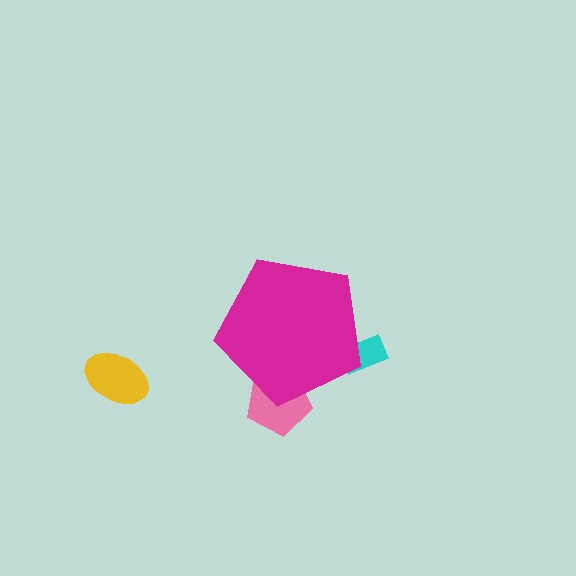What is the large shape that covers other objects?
A magenta pentagon.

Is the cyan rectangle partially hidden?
Yes, the cyan rectangle is partially hidden behind the magenta pentagon.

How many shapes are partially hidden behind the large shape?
2 shapes are partially hidden.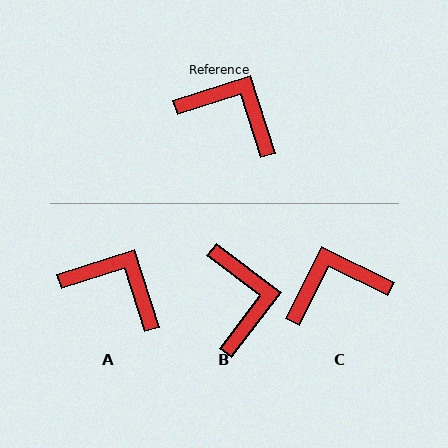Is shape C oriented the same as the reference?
No, it is off by about 46 degrees.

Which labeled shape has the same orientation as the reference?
A.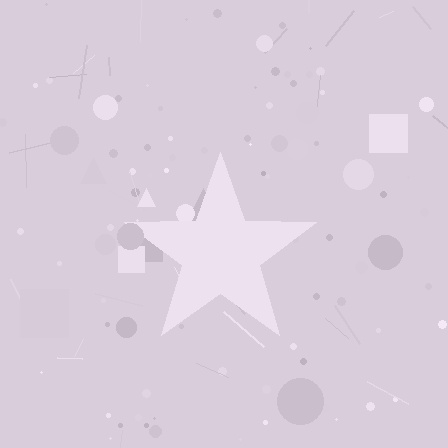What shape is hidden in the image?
A star is hidden in the image.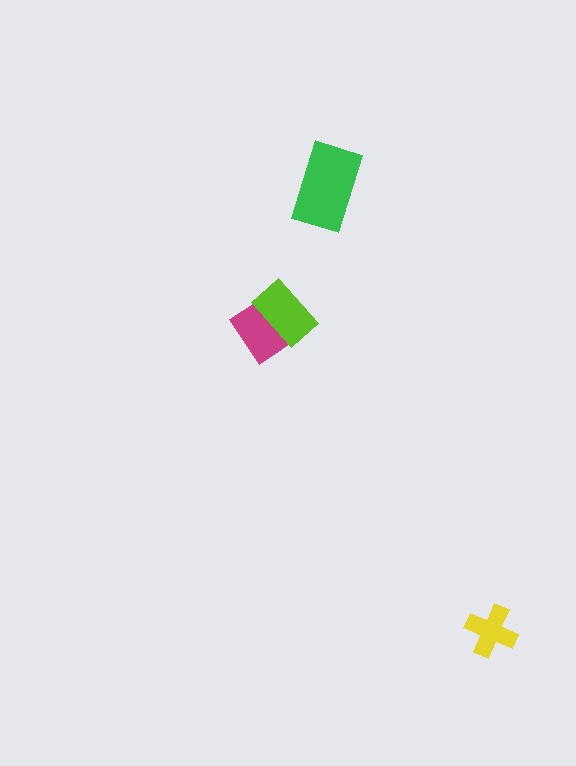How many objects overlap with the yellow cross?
0 objects overlap with the yellow cross.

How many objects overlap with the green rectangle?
0 objects overlap with the green rectangle.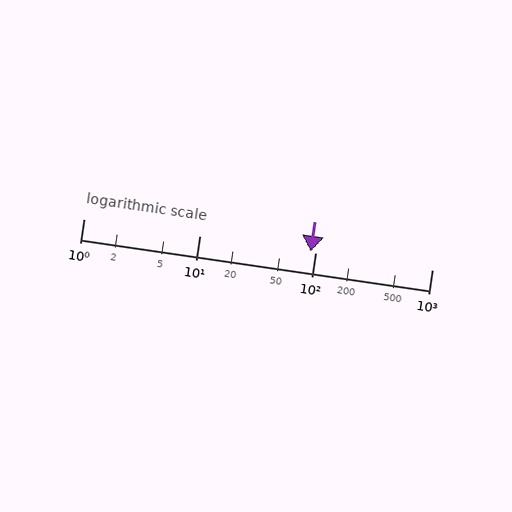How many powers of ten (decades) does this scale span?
The scale spans 3 decades, from 1 to 1000.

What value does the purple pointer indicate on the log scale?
The pointer indicates approximately 90.